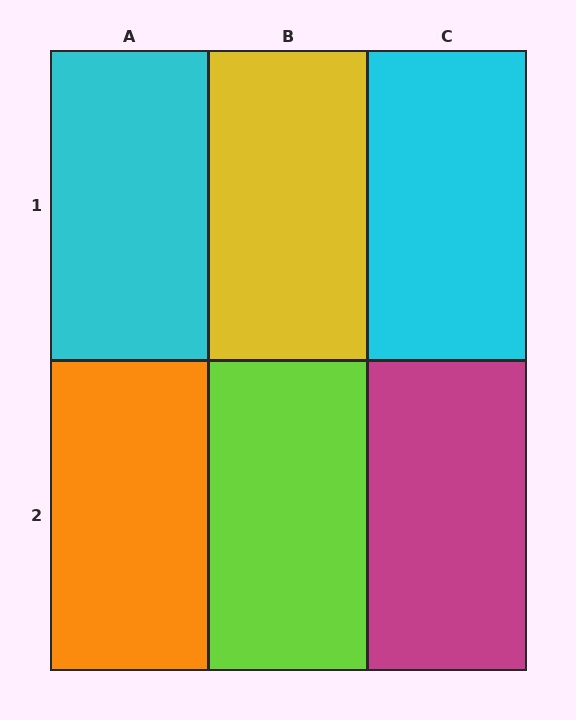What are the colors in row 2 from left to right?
Orange, lime, magenta.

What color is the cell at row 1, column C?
Cyan.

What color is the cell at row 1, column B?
Yellow.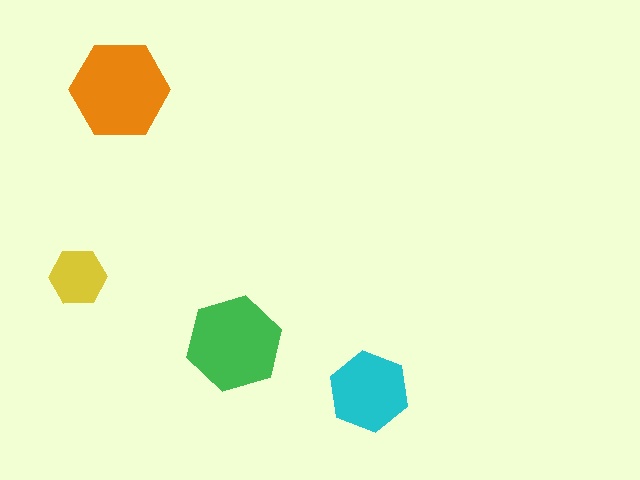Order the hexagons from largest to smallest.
the orange one, the green one, the cyan one, the yellow one.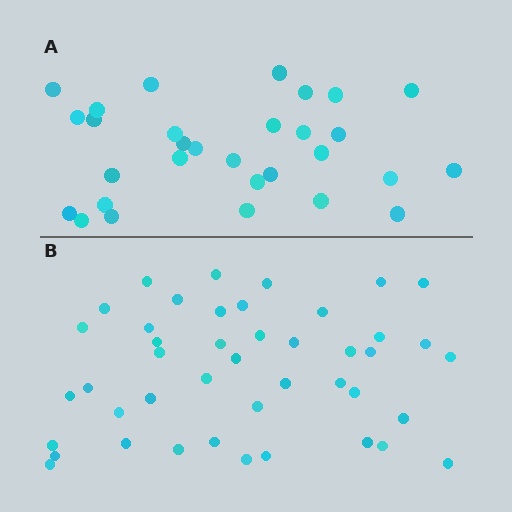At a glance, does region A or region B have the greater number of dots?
Region B (the bottom region) has more dots.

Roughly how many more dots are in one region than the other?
Region B has approximately 15 more dots than region A.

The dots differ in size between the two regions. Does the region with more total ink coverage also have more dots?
No. Region A has more total ink coverage because its dots are larger, but region B actually contains more individual dots. Total area can be misleading — the number of items is what matters here.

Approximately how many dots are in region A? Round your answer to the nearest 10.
About 30 dots.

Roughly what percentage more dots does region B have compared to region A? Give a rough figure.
About 45% more.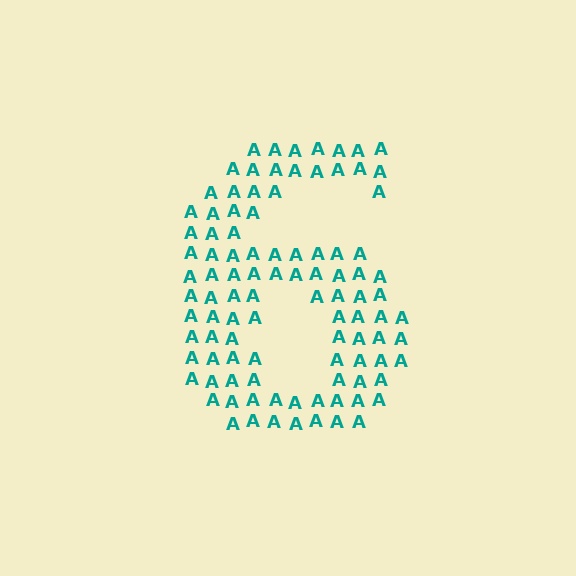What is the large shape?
The large shape is the digit 6.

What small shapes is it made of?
It is made of small letter A's.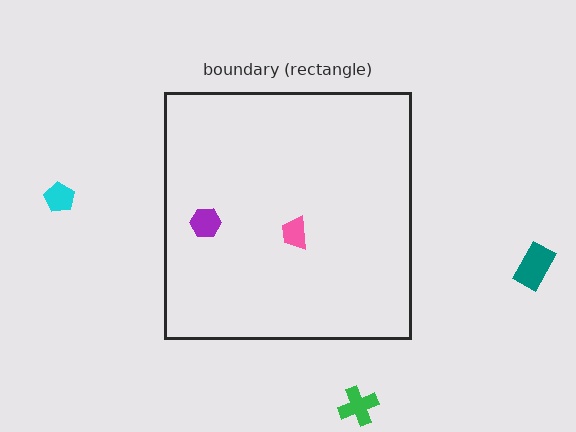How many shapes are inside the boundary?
2 inside, 3 outside.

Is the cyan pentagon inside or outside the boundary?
Outside.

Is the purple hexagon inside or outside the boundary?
Inside.